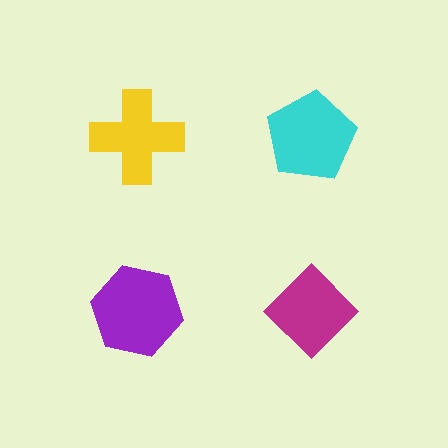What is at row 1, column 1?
A yellow cross.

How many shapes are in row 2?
2 shapes.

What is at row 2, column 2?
A magenta diamond.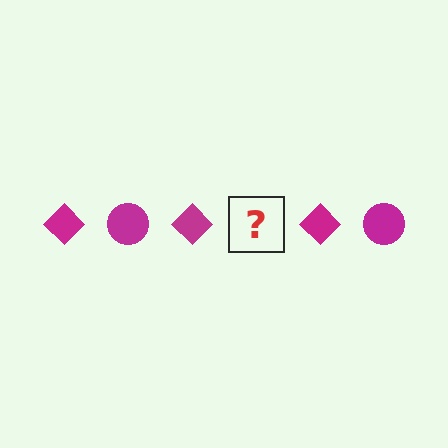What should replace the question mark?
The question mark should be replaced with a magenta circle.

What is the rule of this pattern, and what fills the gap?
The rule is that the pattern cycles through diamond, circle shapes in magenta. The gap should be filled with a magenta circle.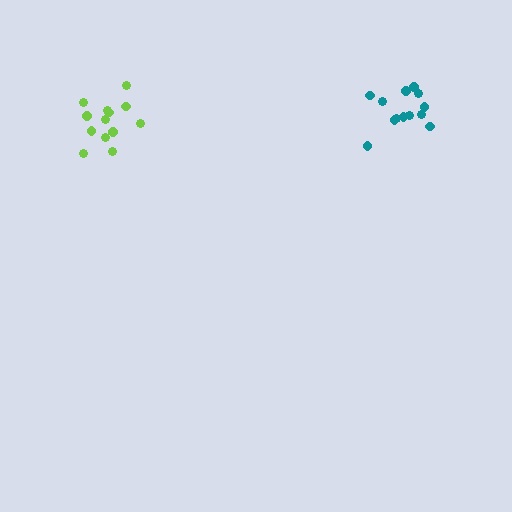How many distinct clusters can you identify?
There are 2 distinct clusters.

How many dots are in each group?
Group 1: 13 dots, Group 2: 13 dots (26 total).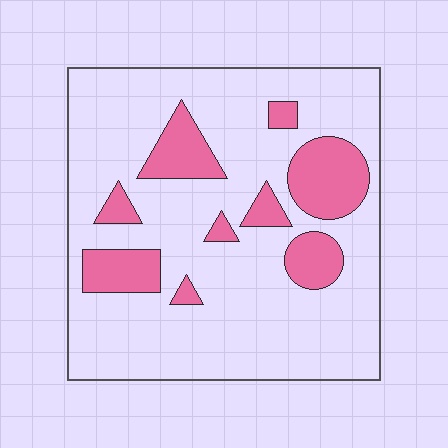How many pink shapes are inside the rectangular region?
9.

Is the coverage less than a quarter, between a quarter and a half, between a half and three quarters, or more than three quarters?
Less than a quarter.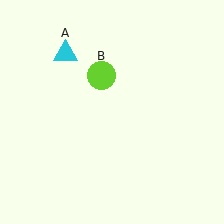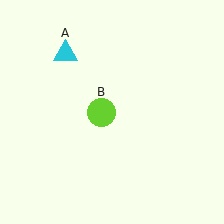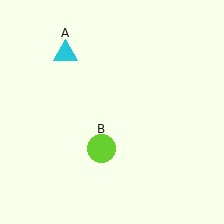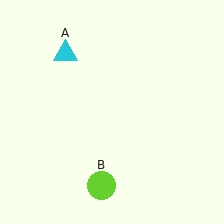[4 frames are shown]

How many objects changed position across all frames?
1 object changed position: lime circle (object B).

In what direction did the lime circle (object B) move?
The lime circle (object B) moved down.